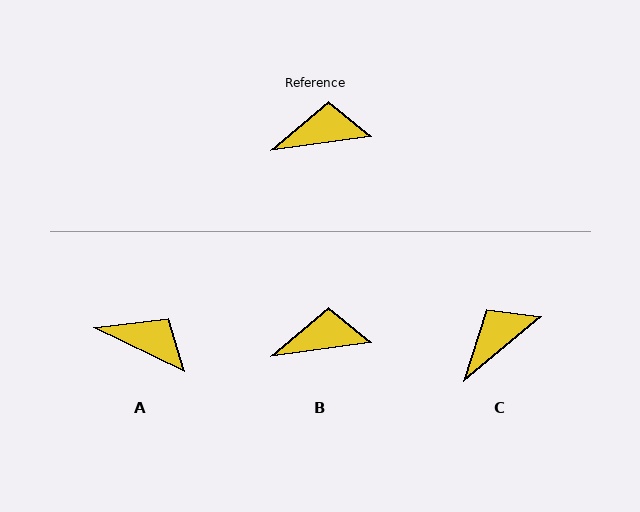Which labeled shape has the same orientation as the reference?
B.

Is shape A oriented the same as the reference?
No, it is off by about 34 degrees.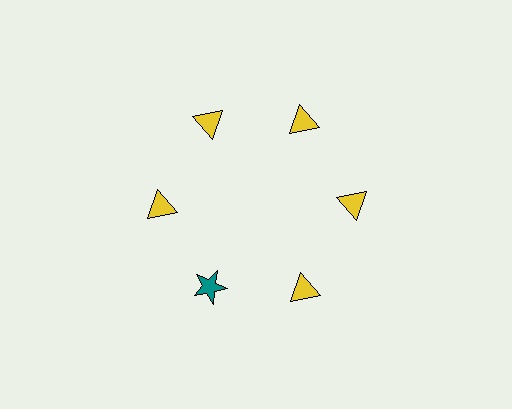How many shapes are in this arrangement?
There are 6 shapes arranged in a ring pattern.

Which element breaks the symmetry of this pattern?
The teal star at roughly the 7 o'clock position breaks the symmetry. All other shapes are yellow triangles.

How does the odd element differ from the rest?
It differs in both color (teal instead of yellow) and shape (star instead of triangle).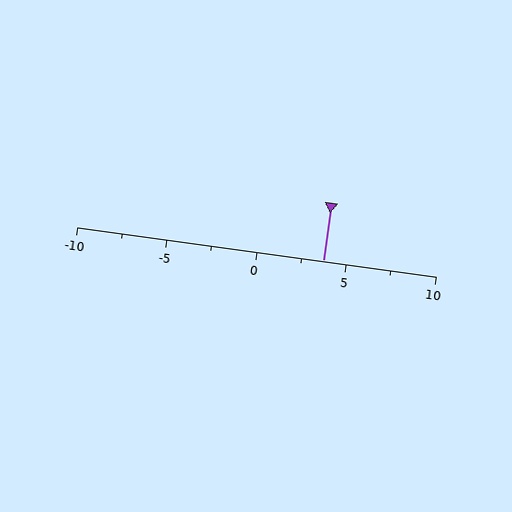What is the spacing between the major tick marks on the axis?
The major ticks are spaced 5 apart.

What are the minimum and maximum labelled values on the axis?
The axis runs from -10 to 10.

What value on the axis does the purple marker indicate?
The marker indicates approximately 3.8.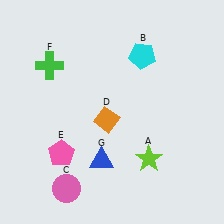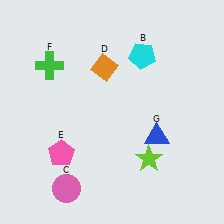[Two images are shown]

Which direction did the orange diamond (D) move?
The orange diamond (D) moved up.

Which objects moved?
The objects that moved are: the orange diamond (D), the blue triangle (G).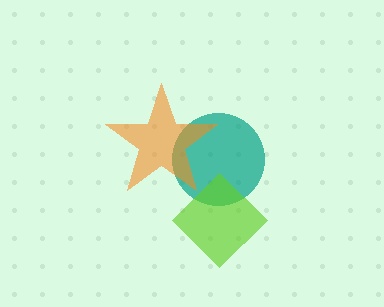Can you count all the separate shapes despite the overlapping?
Yes, there are 3 separate shapes.